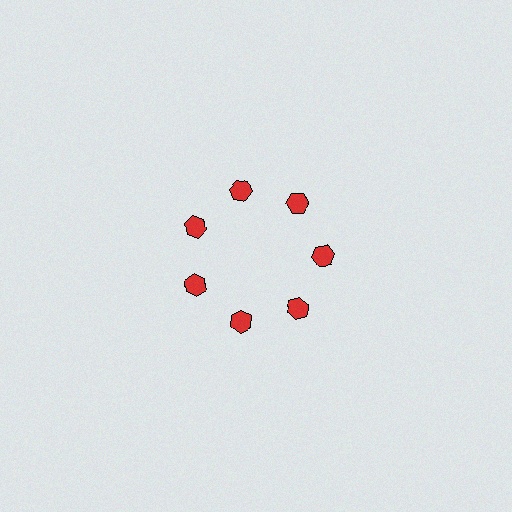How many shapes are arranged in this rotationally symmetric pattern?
There are 7 shapes, arranged in 7 groups of 1.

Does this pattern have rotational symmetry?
Yes, this pattern has 7-fold rotational symmetry. It looks the same after rotating 51 degrees around the center.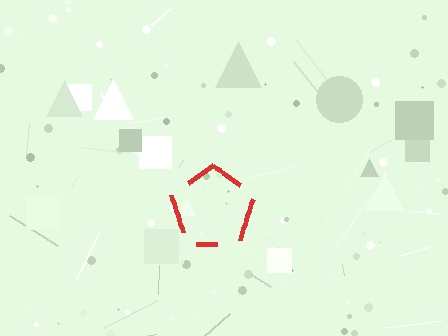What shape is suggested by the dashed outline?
The dashed outline suggests a pentagon.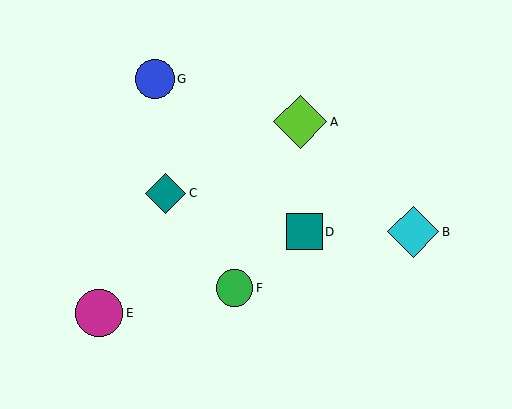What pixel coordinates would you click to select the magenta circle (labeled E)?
Click at (99, 313) to select the magenta circle E.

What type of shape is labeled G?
Shape G is a blue circle.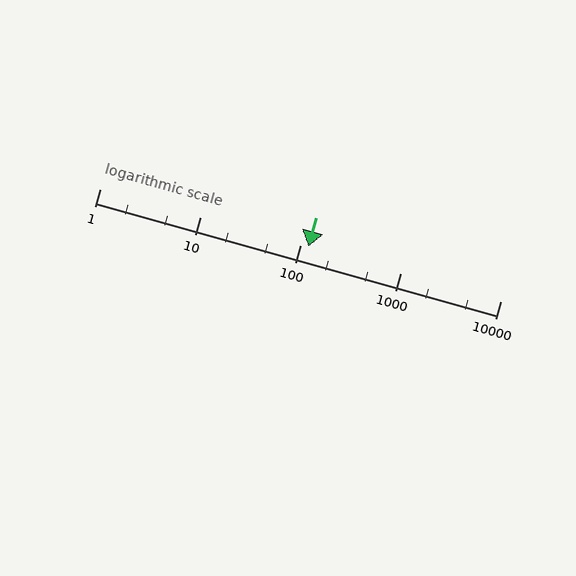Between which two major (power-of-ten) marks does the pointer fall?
The pointer is between 100 and 1000.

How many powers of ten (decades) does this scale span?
The scale spans 4 decades, from 1 to 10000.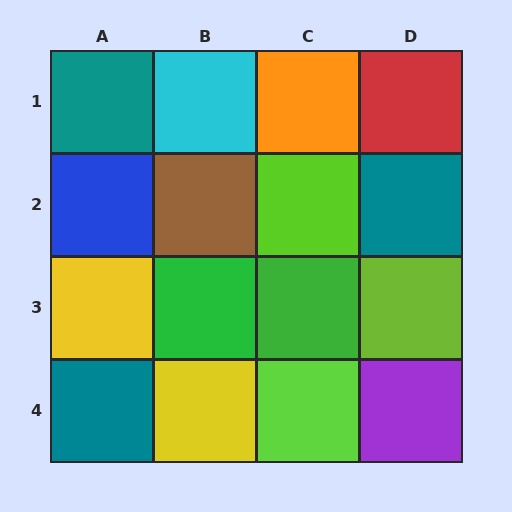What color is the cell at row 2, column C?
Lime.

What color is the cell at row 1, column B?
Cyan.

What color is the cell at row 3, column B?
Green.